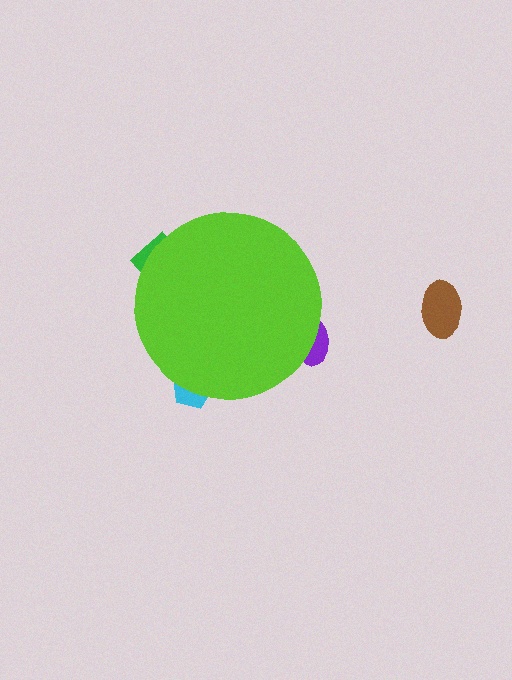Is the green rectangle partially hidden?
Yes, the green rectangle is partially hidden behind the lime circle.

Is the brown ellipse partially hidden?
No, the brown ellipse is fully visible.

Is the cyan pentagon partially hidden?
Yes, the cyan pentagon is partially hidden behind the lime circle.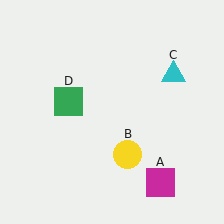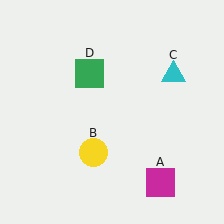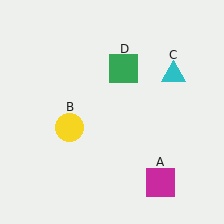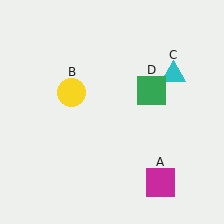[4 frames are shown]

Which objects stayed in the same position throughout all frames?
Magenta square (object A) and cyan triangle (object C) remained stationary.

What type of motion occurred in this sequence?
The yellow circle (object B), green square (object D) rotated clockwise around the center of the scene.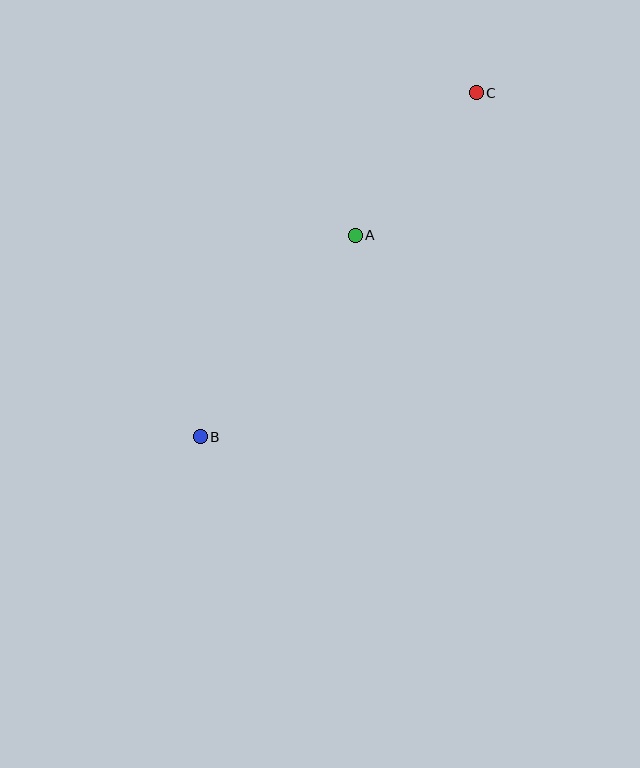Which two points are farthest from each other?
Points B and C are farthest from each other.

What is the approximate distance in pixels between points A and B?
The distance between A and B is approximately 254 pixels.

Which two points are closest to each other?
Points A and C are closest to each other.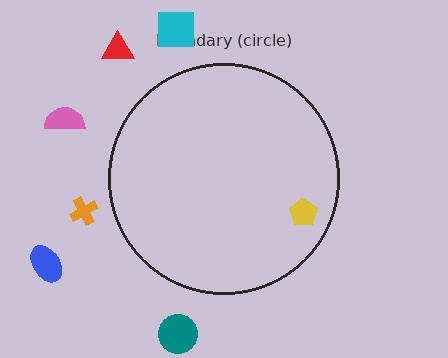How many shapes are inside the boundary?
1 inside, 6 outside.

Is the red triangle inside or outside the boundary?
Outside.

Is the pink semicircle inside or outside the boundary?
Outside.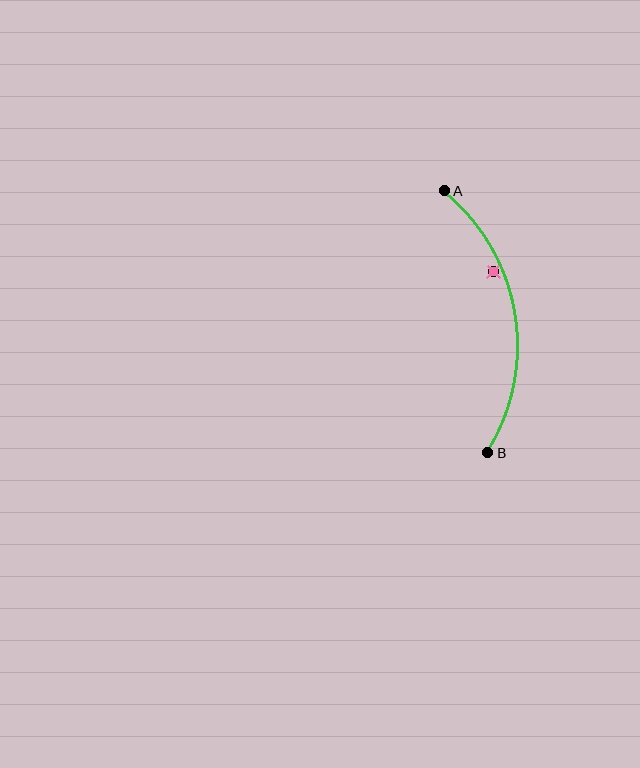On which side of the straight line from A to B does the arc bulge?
The arc bulges to the right of the straight line connecting A and B.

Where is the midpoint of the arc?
The arc midpoint is the point on the curve farthest from the straight line joining A and B. It sits to the right of that line.